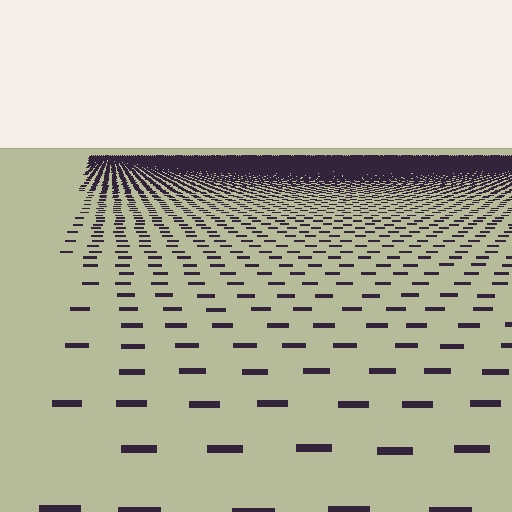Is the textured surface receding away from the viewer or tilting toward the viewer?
The surface is receding away from the viewer. Texture elements get smaller and denser toward the top.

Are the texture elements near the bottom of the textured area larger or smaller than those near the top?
Larger. Near the bottom, elements are closer to the viewer and appear at a bigger on-screen size.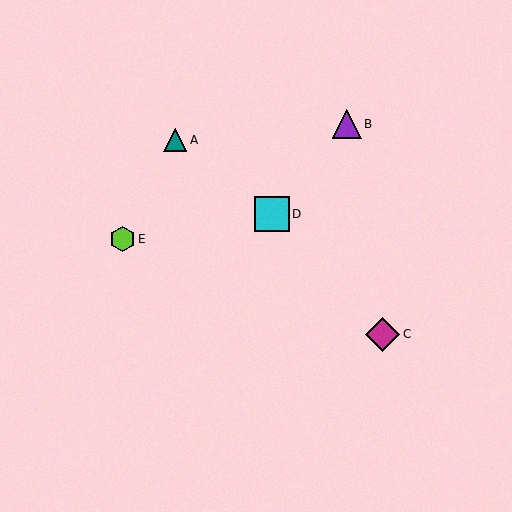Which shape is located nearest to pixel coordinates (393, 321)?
The magenta diamond (labeled C) at (383, 334) is nearest to that location.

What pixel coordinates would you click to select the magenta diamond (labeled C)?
Click at (383, 334) to select the magenta diamond C.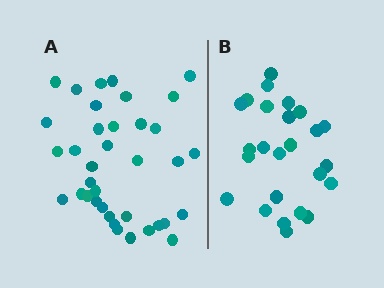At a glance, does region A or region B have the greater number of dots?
Region A (the left region) has more dots.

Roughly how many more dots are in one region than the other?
Region A has roughly 12 or so more dots than region B.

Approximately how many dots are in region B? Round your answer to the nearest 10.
About 20 dots. (The exact count is 25, which rounds to 20.)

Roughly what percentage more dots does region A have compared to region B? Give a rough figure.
About 50% more.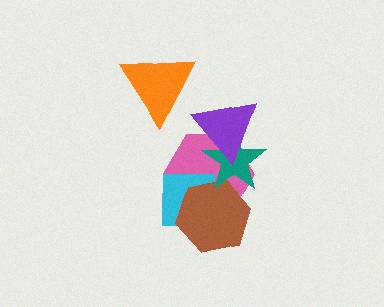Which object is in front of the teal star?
The purple triangle is in front of the teal star.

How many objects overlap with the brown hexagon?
3 objects overlap with the brown hexagon.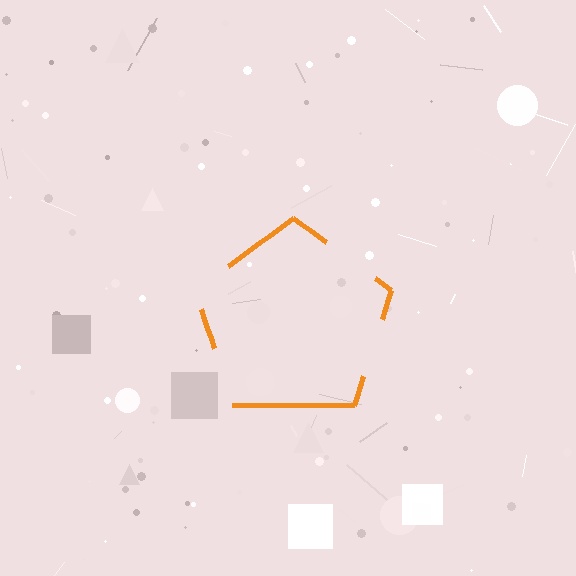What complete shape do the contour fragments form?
The contour fragments form a pentagon.